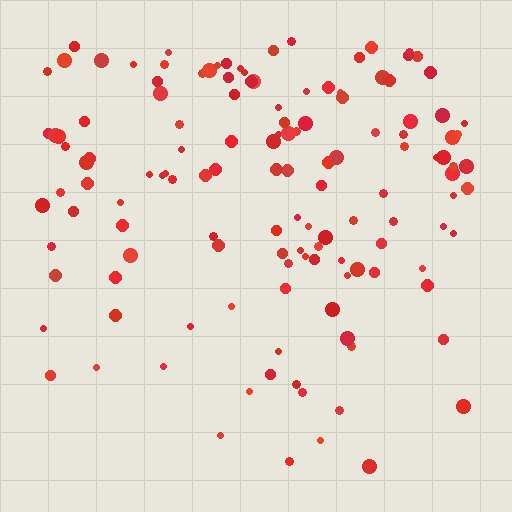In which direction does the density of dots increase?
From bottom to top, with the top side densest.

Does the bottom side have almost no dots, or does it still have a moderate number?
Still a moderate number, just noticeably fewer than the top.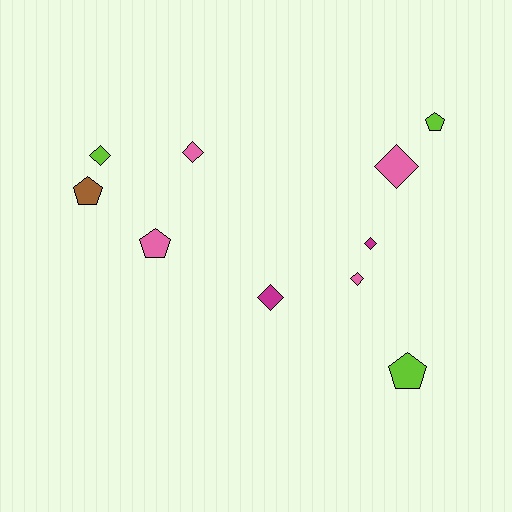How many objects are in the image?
There are 10 objects.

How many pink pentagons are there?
There is 1 pink pentagon.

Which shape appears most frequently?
Diamond, with 6 objects.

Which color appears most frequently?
Pink, with 4 objects.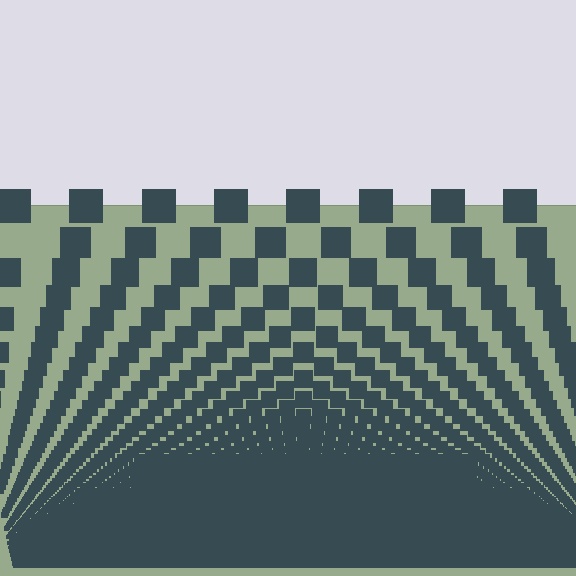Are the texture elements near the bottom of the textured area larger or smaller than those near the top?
Smaller. The gradient is inverted — elements near the bottom are smaller and denser.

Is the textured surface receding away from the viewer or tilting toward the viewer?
The surface appears to tilt toward the viewer. Texture elements get larger and sparser toward the top.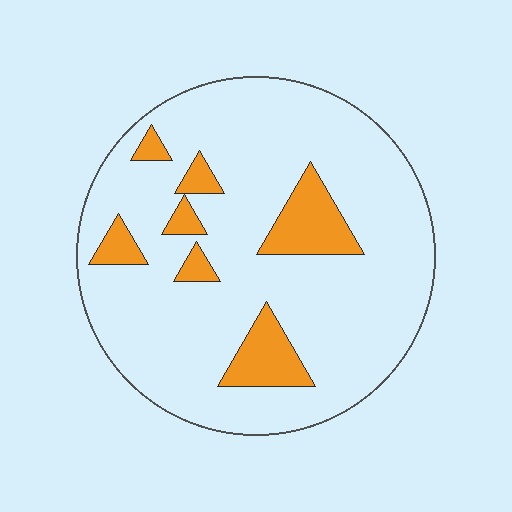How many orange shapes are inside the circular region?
7.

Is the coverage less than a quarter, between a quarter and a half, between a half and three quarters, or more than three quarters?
Less than a quarter.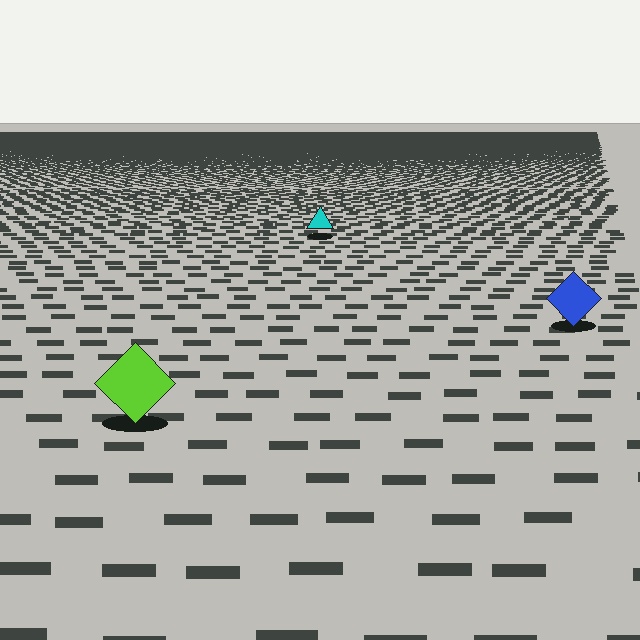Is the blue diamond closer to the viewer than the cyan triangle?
Yes. The blue diamond is closer — you can tell from the texture gradient: the ground texture is coarser near it.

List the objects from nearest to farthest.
From nearest to farthest: the lime diamond, the blue diamond, the cyan triangle.